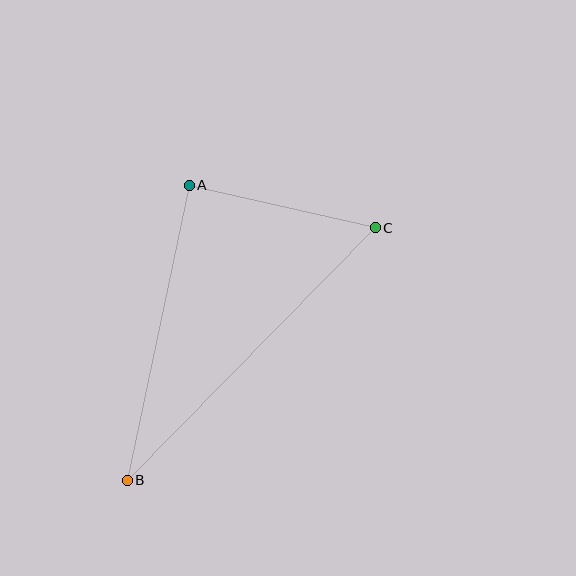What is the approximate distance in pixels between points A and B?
The distance between A and B is approximately 301 pixels.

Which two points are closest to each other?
Points A and C are closest to each other.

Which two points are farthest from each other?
Points B and C are farthest from each other.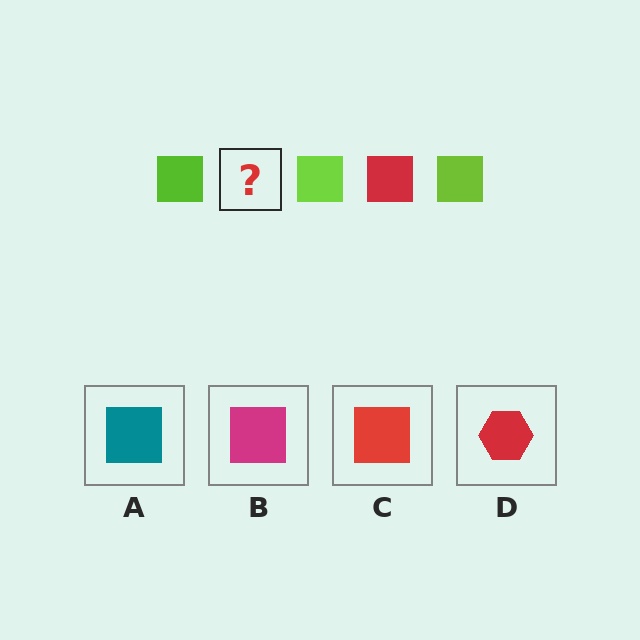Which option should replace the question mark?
Option C.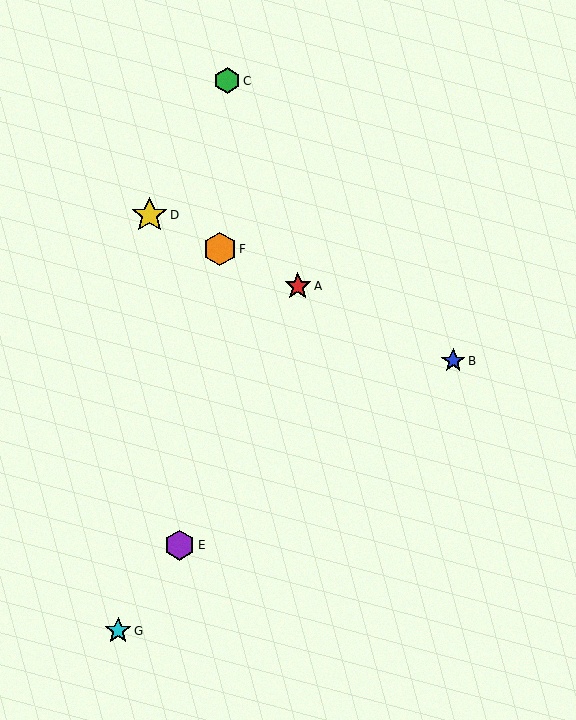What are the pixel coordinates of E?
Object E is at (180, 545).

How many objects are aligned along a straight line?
4 objects (A, B, D, F) are aligned along a straight line.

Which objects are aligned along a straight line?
Objects A, B, D, F are aligned along a straight line.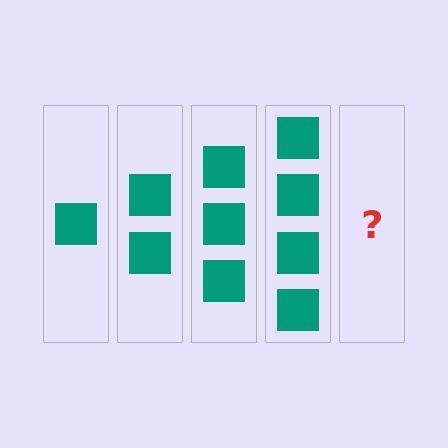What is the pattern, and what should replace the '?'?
The pattern is that each step adds one more square. The '?' should be 5 squares.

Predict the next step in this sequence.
The next step is 5 squares.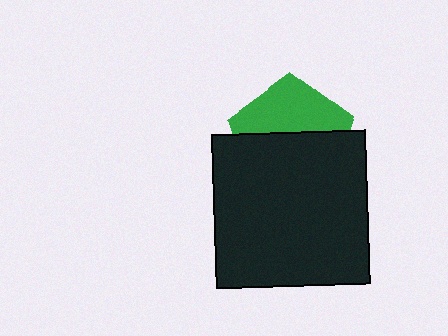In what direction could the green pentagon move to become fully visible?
The green pentagon could move up. That would shift it out from behind the black square entirely.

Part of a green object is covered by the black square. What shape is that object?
It is a pentagon.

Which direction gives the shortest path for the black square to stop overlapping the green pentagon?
Moving down gives the shortest separation.